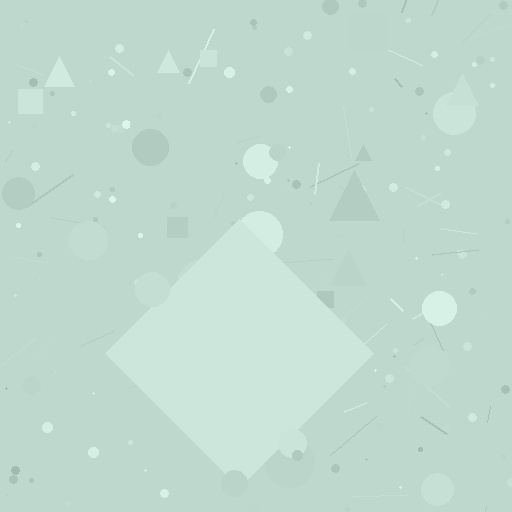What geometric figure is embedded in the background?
A diamond is embedded in the background.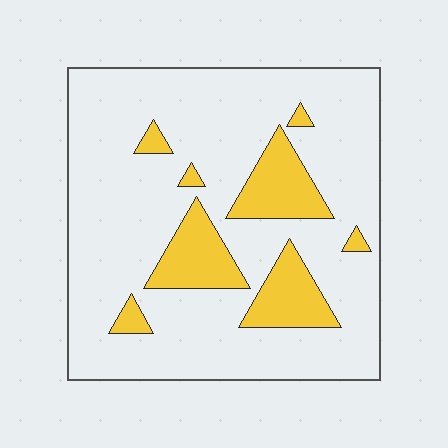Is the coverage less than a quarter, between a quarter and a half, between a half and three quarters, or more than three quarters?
Less than a quarter.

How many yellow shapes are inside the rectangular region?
8.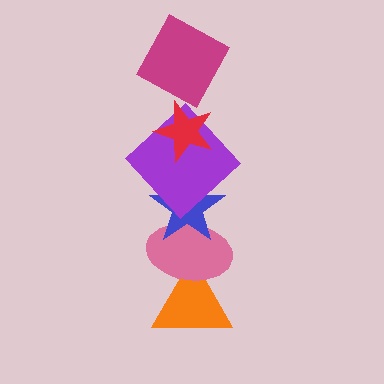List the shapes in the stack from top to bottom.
From top to bottom: the magenta square, the red star, the purple diamond, the blue star, the pink ellipse, the orange triangle.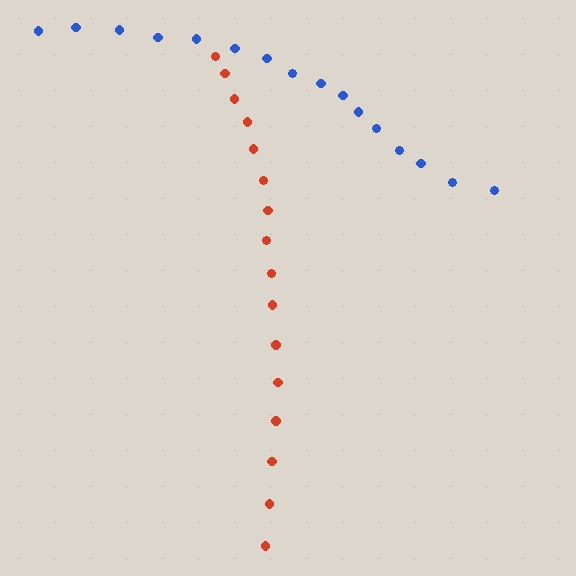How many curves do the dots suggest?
There are 2 distinct paths.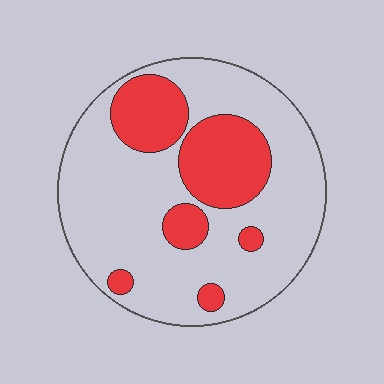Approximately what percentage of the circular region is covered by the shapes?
Approximately 25%.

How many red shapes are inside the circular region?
6.